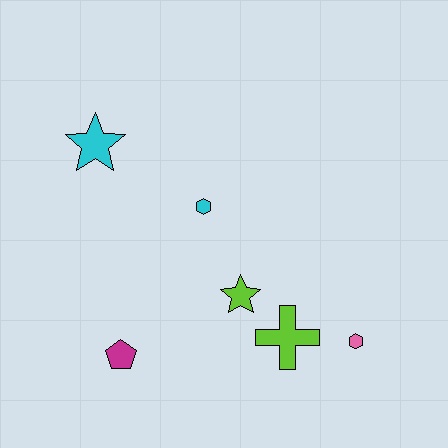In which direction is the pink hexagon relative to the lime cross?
The pink hexagon is to the right of the lime cross.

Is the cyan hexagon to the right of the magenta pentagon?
Yes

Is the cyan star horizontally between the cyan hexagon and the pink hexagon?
No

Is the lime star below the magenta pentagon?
No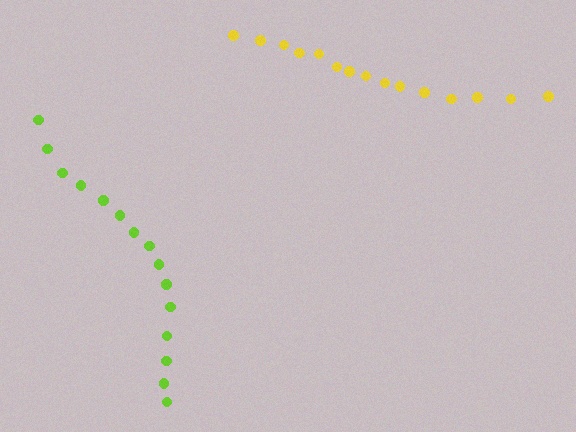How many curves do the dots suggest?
There are 2 distinct paths.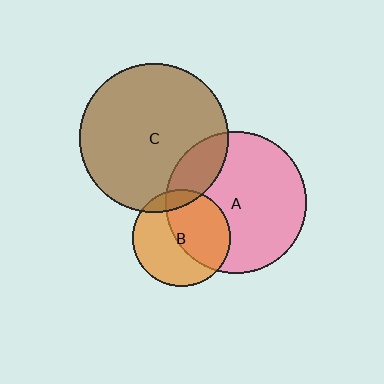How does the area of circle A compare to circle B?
Approximately 2.1 times.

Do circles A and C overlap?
Yes.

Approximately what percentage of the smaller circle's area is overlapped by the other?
Approximately 20%.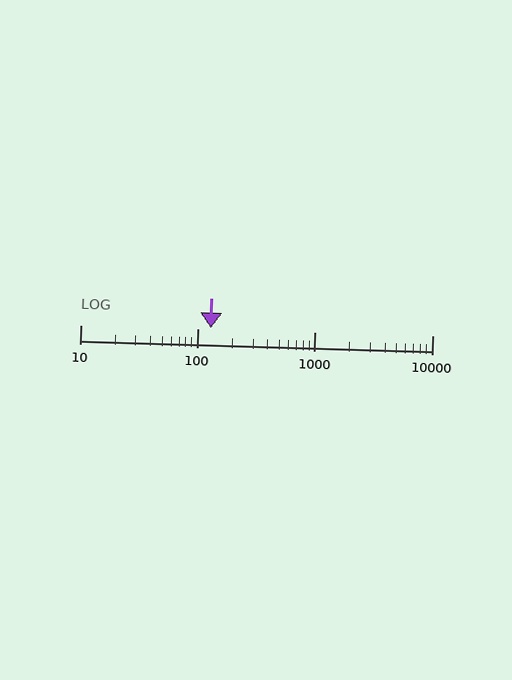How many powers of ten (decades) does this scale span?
The scale spans 3 decades, from 10 to 10000.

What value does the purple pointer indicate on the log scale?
The pointer indicates approximately 130.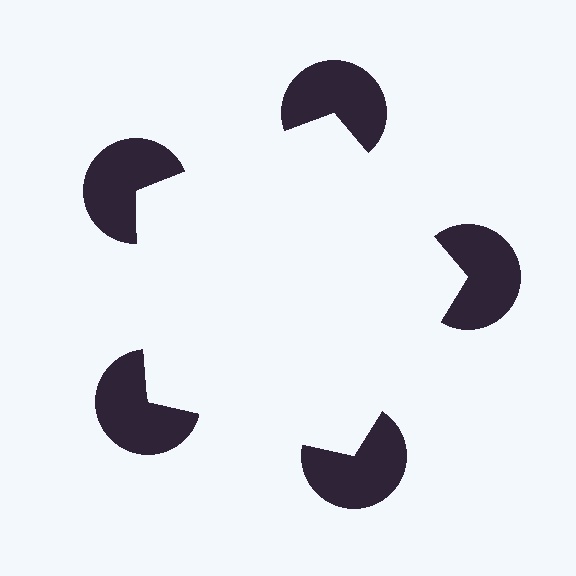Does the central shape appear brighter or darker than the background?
It typically appears slightly brighter than the background, even though no actual brightness change is drawn.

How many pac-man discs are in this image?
There are 5 — one at each vertex of the illusory pentagon.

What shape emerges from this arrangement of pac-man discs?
An illusory pentagon — its edges are inferred from the aligned wedge cuts in the pac-man discs, not physically drawn.